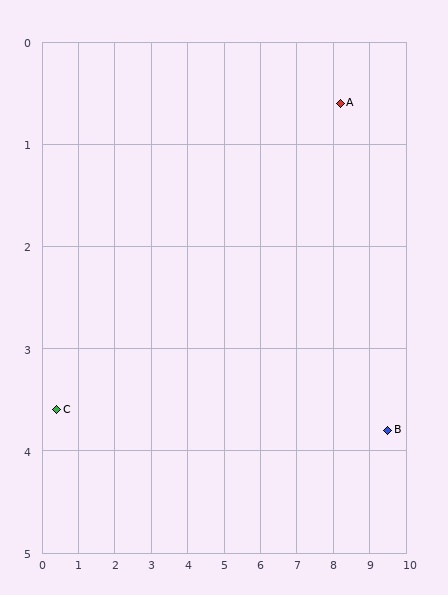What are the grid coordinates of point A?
Point A is at approximately (8.2, 0.6).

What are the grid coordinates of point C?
Point C is at approximately (0.4, 3.6).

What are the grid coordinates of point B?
Point B is at approximately (9.5, 3.8).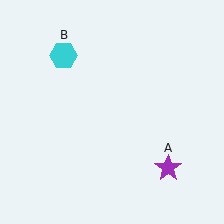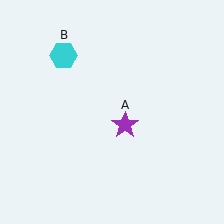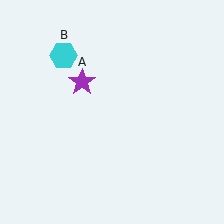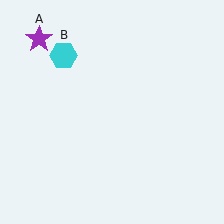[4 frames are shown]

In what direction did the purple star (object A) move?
The purple star (object A) moved up and to the left.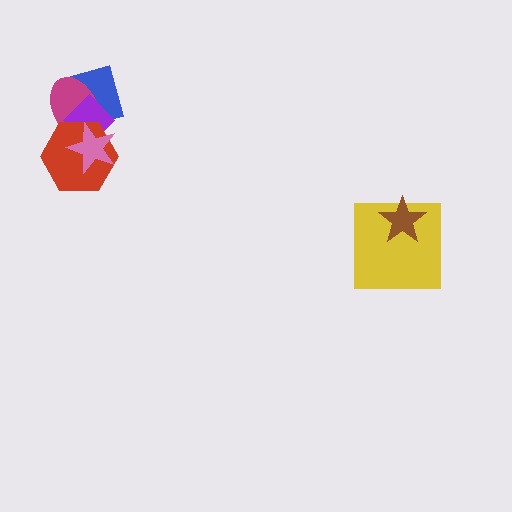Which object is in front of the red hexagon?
The pink star is in front of the red hexagon.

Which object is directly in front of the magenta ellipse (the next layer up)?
The purple diamond is directly in front of the magenta ellipse.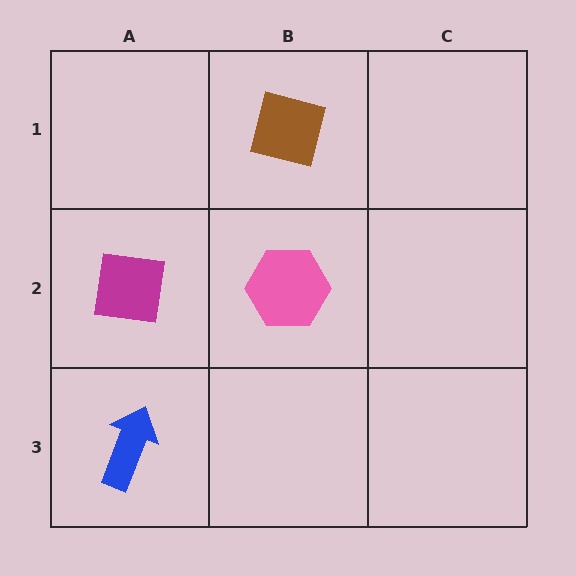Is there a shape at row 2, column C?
No, that cell is empty.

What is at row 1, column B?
A brown square.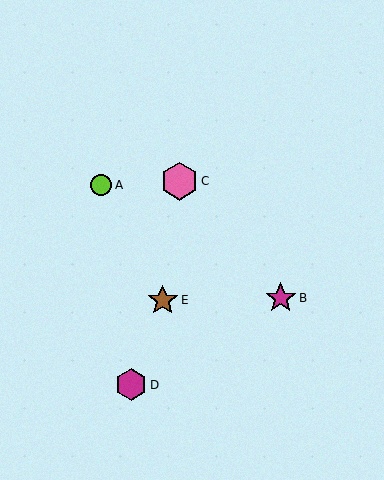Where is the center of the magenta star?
The center of the magenta star is at (281, 298).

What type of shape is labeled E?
Shape E is a brown star.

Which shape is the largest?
The pink hexagon (labeled C) is the largest.